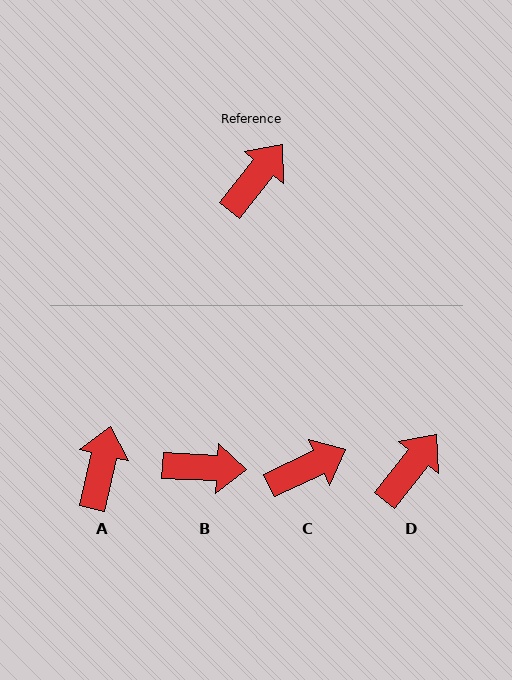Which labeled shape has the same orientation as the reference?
D.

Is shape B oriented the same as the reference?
No, it is off by about 54 degrees.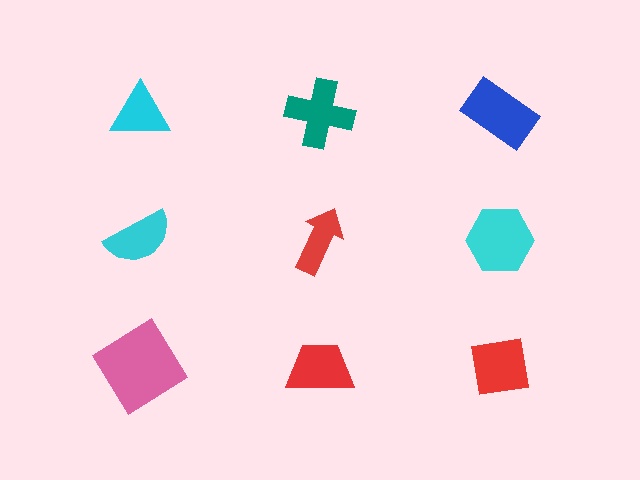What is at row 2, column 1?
A cyan semicircle.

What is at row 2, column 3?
A cyan hexagon.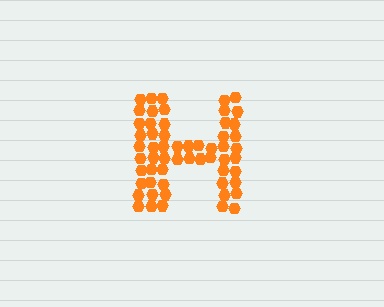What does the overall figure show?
The overall figure shows the letter H.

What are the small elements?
The small elements are hexagons.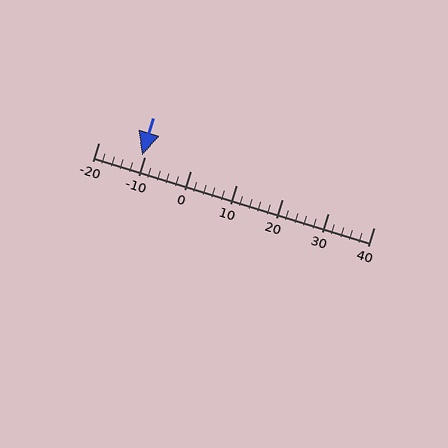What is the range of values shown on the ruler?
The ruler shows values from -20 to 40.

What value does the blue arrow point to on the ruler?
The blue arrow points to approximately -11.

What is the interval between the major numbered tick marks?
The major tick marks are spaced 10 units apart.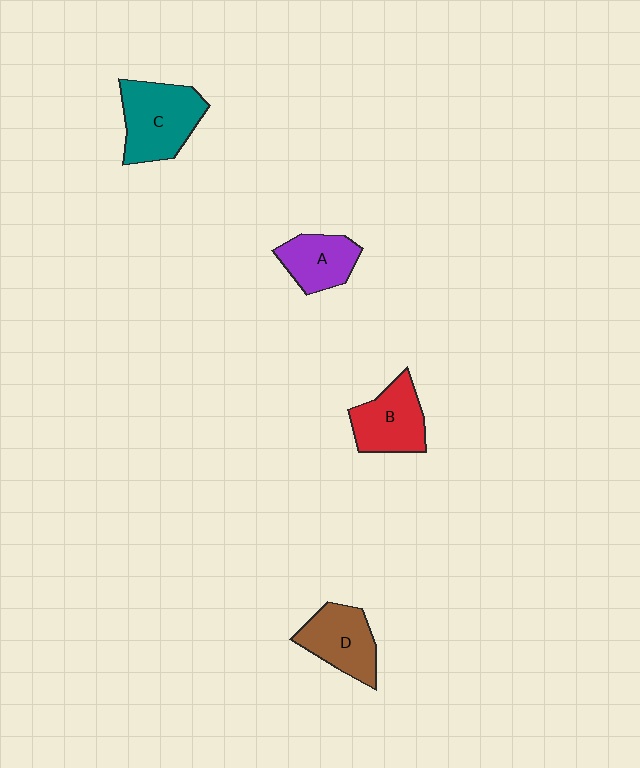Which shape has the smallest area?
Shape A (purple).